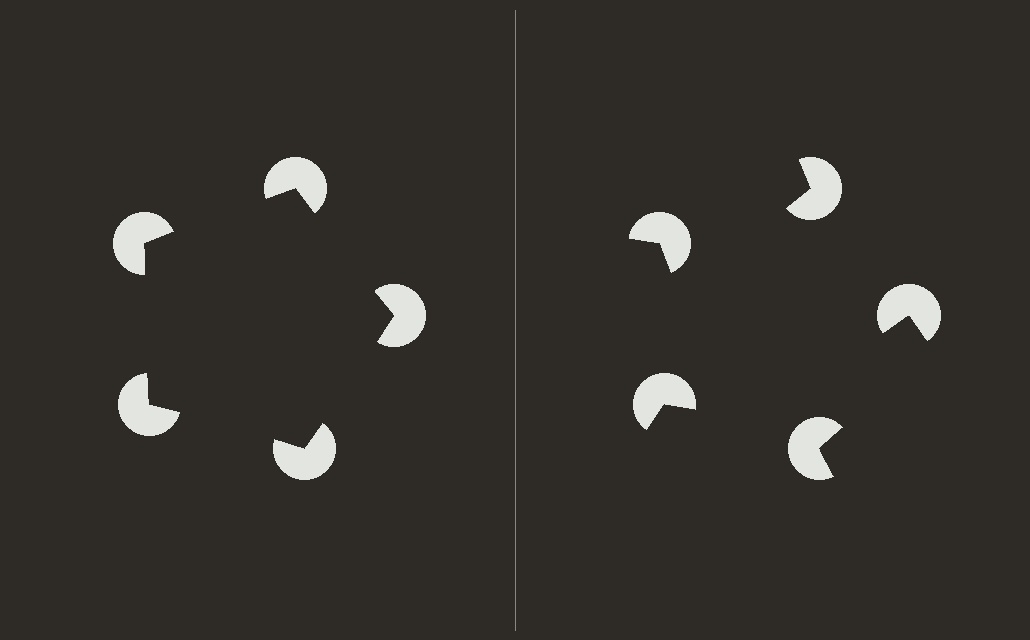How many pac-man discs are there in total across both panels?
10 — 5 on each side.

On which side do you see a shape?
An illusory pentagon appears on the left side. On the right side the wedge cuts are rotated, so no coherent shape forms.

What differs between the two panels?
The pac-man discs are positioned identically on both sides; only the wedge orientations differ. On the left they align to a pentagon; on the right they are misaligned.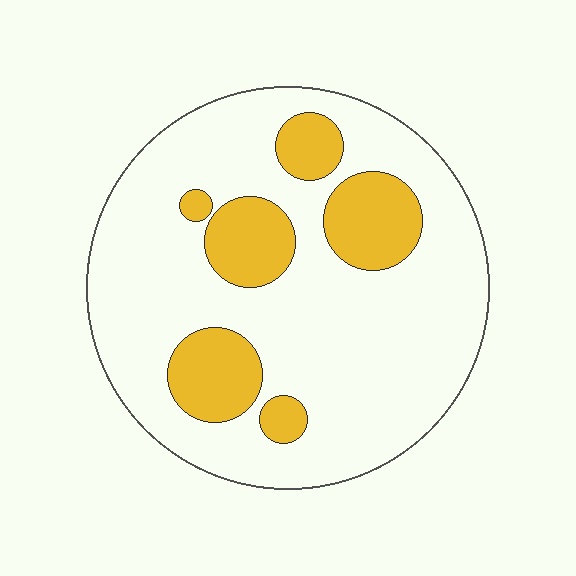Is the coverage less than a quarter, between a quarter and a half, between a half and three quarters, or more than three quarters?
Less than a quarter.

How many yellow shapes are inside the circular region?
6.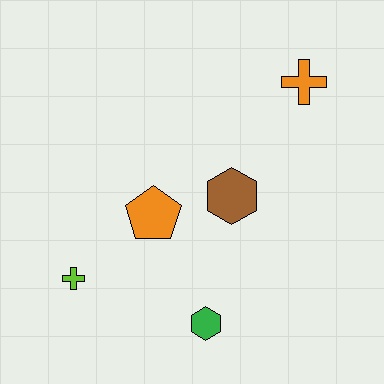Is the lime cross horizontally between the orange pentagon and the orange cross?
No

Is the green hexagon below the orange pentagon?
Yes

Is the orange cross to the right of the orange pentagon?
Yes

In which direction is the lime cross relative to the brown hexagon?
The lime cross is to the left of the brown hexagon.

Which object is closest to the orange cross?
The brown hexagon is closest to the orange cross.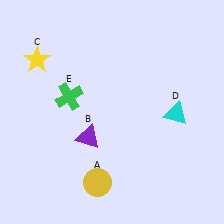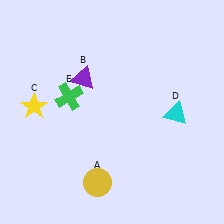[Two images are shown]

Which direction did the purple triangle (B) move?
The purple triangle (B) moved up.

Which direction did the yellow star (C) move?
The yellow star (C) moved down.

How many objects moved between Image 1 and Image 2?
2 objects moved between the two images.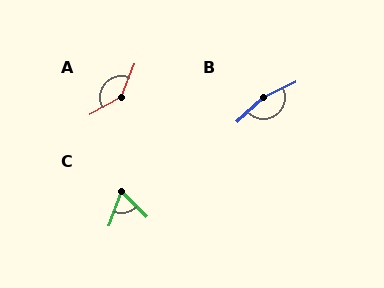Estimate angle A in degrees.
Approximately 142 degrees.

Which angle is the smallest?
C, at approximately 65 degrees.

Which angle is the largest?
B, at approximately 163 degrees.